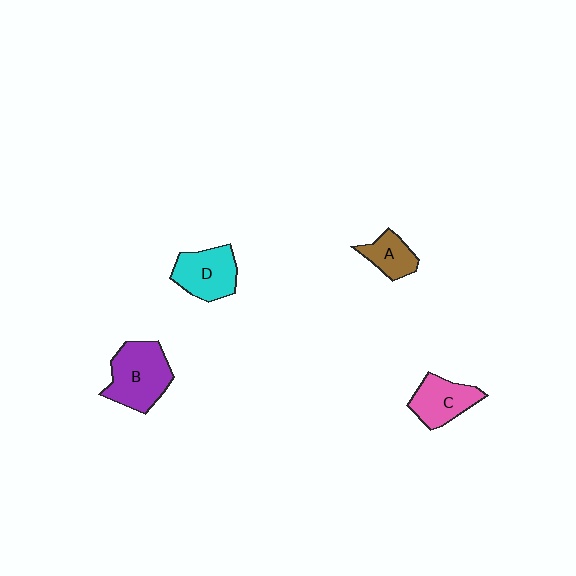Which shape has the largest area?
Shape B (purple).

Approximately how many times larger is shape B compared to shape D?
Approximately 1.3 times.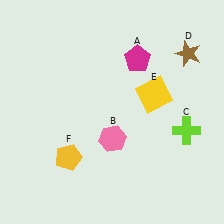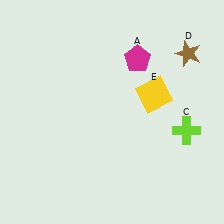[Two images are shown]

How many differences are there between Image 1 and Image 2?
There are 2 differences between the two images.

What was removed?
The pink hexagon (B), the yellow pentagon (F) were removed in Image 2.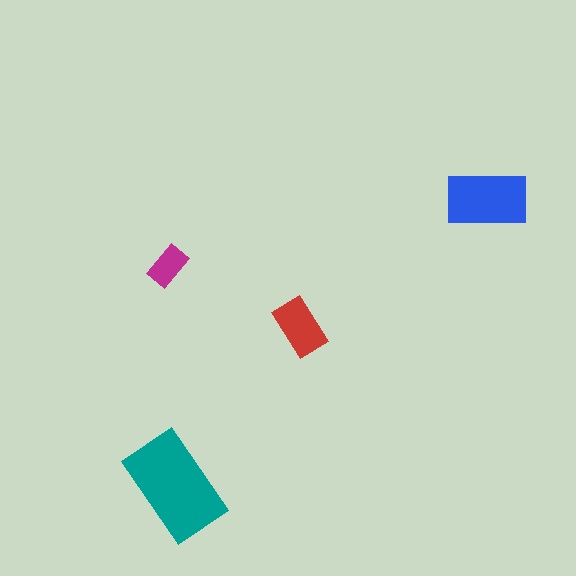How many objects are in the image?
There are 4 objects in the image.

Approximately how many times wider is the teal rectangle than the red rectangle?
About 2 times wider.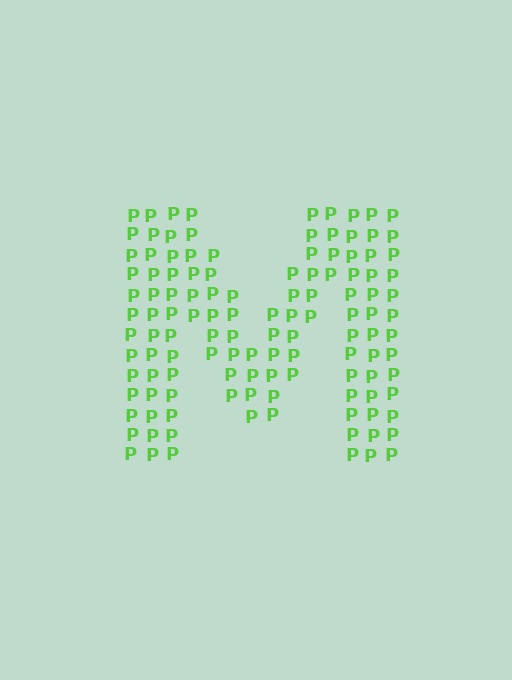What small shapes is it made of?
It is made of small letter P's.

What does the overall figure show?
The overall figure shows the letter M.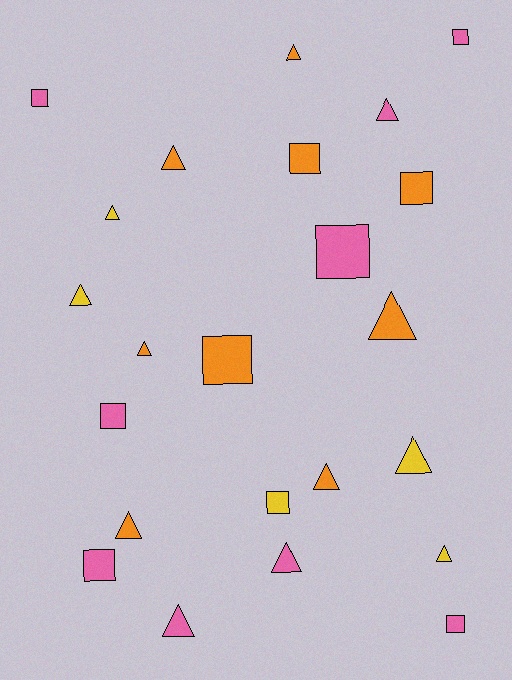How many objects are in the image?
There are 23 objects.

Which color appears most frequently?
Pink, with 9 objects.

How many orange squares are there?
There are 3 orange squares.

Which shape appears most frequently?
Triangle, with 13 objects.